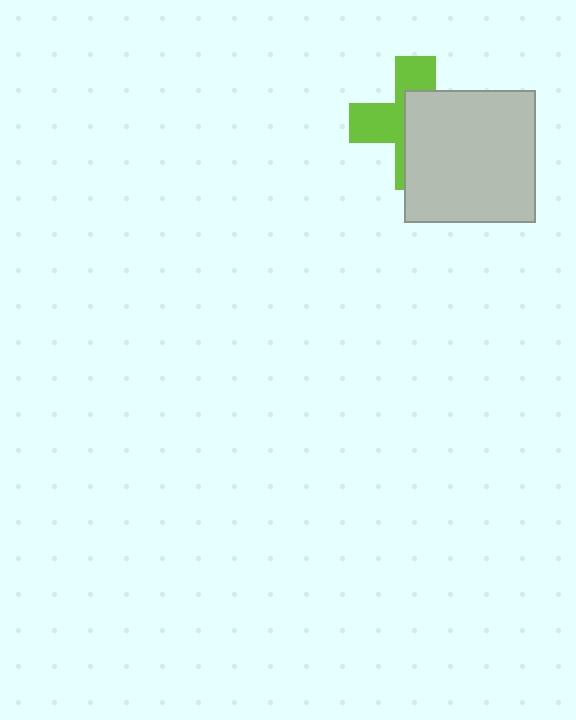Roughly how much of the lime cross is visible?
A small part of it is visible (roughly 44%).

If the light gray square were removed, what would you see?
You would see the complete lime cross.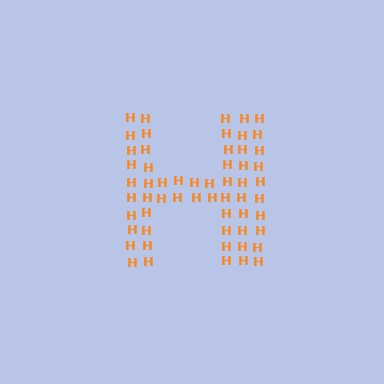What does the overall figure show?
The overall figure shows the letter H.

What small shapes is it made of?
It is made of small letter H's.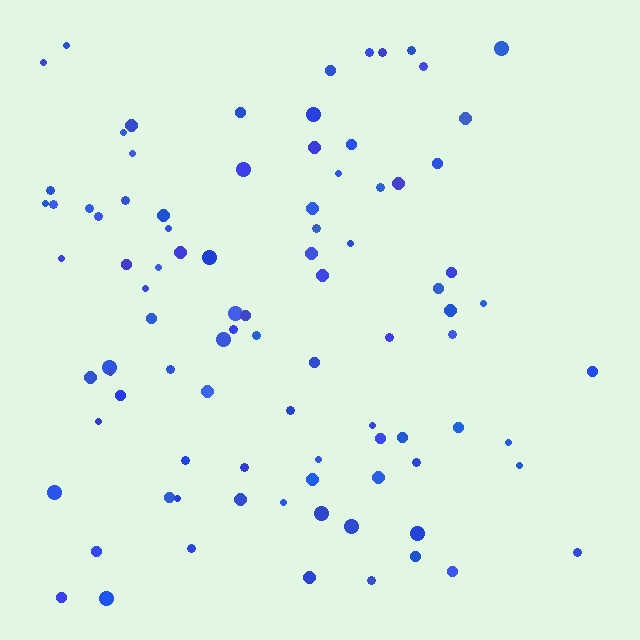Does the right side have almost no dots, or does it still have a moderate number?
Still a moderate number, just noticeably fewer than the left.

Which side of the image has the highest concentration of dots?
The left.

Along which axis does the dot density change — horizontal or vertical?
Horizontal.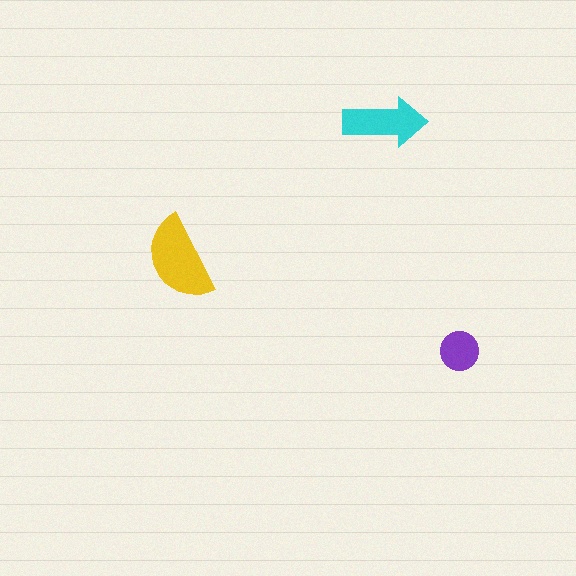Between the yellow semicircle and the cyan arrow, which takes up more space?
The yellow semicircle.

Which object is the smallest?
The purple circle.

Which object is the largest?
The yellow semicircle.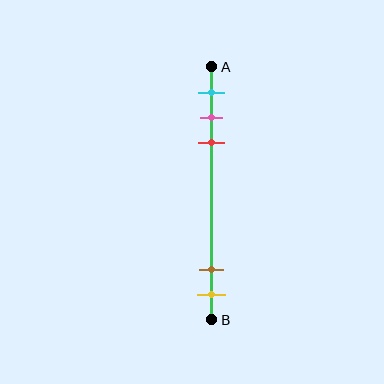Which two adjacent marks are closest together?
The pink and red marks are the closest adjacent pair.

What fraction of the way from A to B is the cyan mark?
The cyan mark is approximately 10% (0.1) of the way from A to B.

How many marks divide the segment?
There are 5 marks dividing the segment.